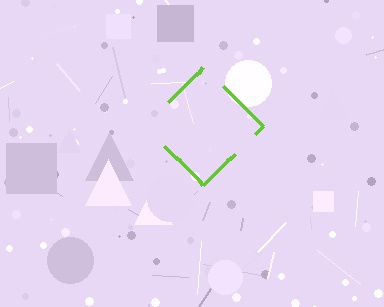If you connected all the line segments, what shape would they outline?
They would outline a diamond.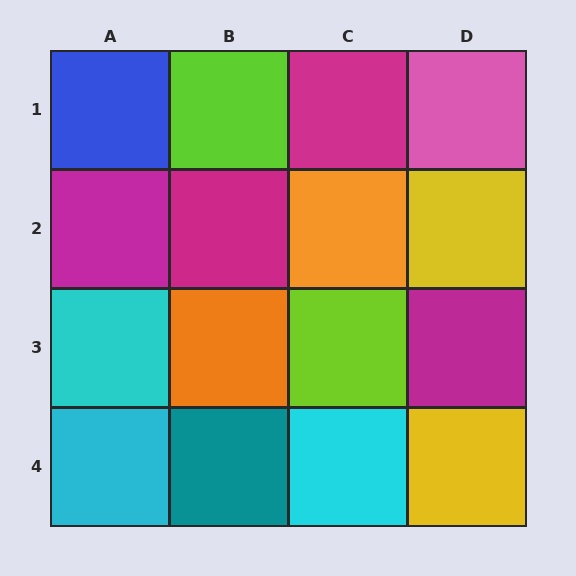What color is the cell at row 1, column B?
Lime.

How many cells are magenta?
4 cells are magenta.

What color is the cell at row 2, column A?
Magenta.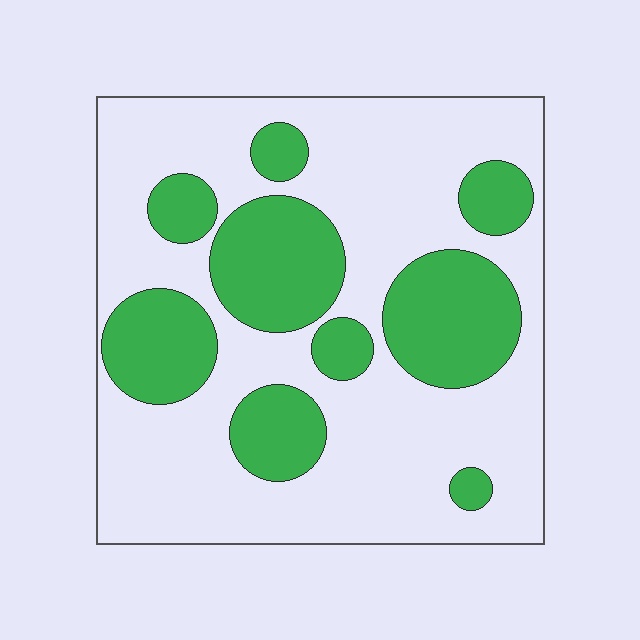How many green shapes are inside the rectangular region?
9.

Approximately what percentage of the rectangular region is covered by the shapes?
Approximately 30%.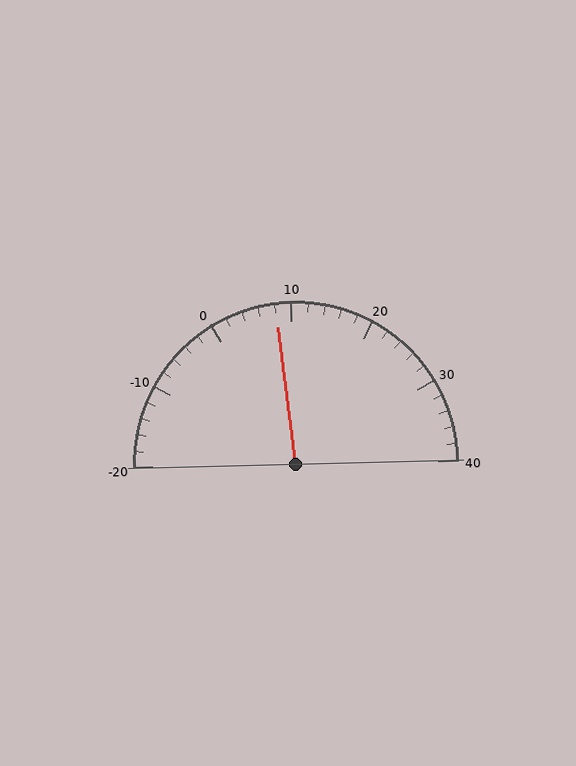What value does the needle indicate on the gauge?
The needle indicates approximately 8.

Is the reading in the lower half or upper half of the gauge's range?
The reading is in the lower half of the range (-20 to 40).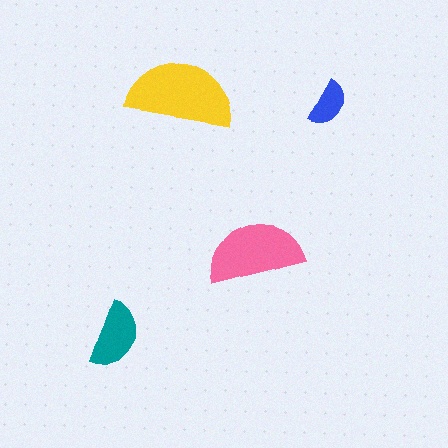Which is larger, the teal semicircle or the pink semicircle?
The pink one.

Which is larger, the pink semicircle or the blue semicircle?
The pink one.